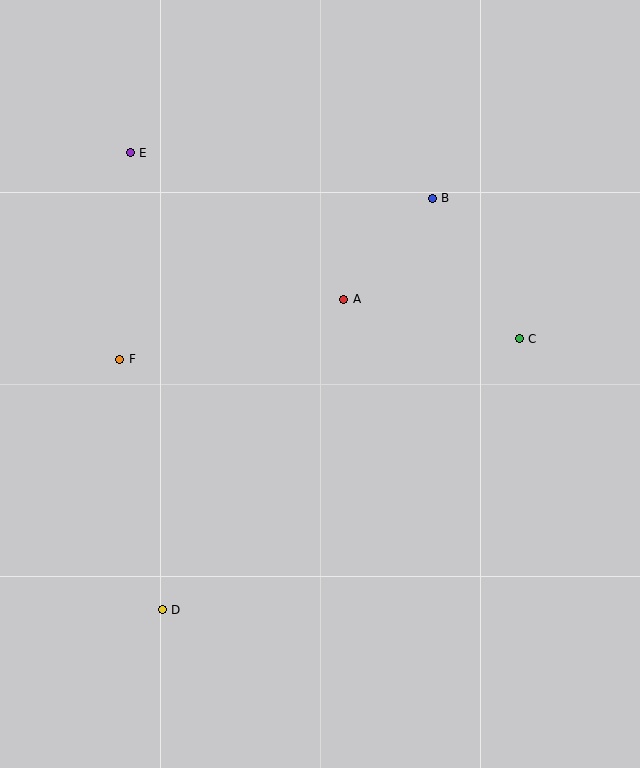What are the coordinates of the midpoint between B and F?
The midpoint between B and F is at (276, 279).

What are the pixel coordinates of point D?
Point D is at (162, 610).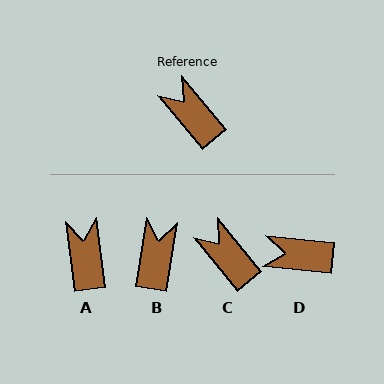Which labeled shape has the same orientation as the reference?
C.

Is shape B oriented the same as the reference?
No, it is off by about 48 degrees.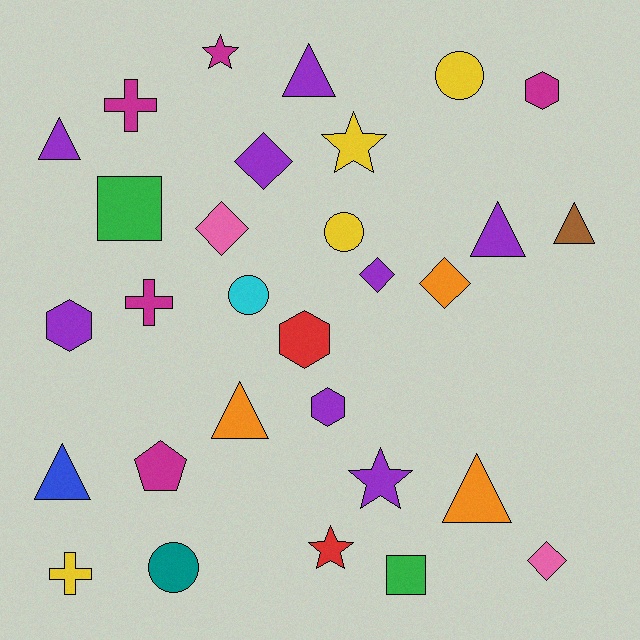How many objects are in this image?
There are 30 objects.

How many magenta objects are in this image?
There are 5 magenta objects.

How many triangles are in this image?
There are 7 triangles.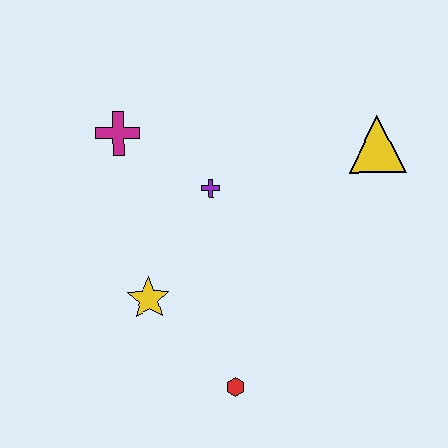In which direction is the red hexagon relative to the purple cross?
The red hexagon is below the purple cross.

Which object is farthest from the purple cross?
The red hexagon is farthest from the purple cross.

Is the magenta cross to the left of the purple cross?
Yes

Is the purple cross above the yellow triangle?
No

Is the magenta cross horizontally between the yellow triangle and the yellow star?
No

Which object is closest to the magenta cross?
The purple cross is closest to the magenta cross.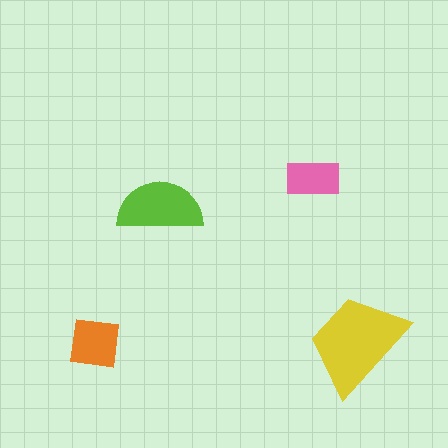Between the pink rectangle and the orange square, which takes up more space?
The orange square.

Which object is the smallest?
The pink rectangle.